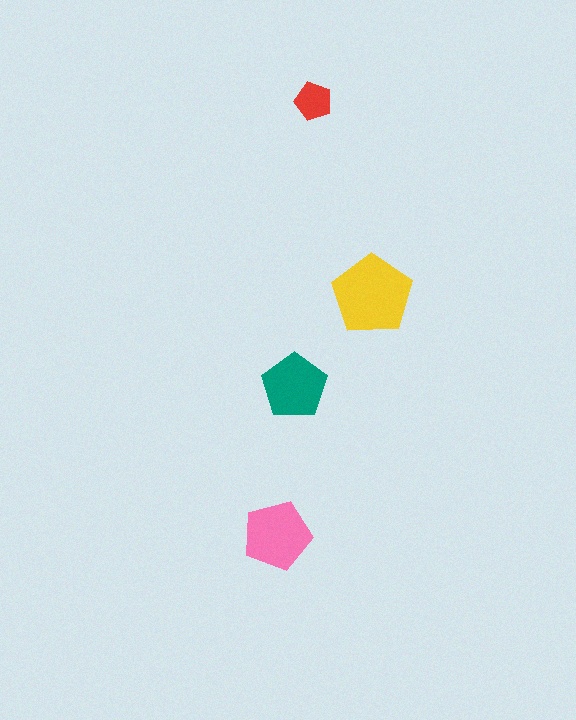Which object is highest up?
The red pentagon is topmost.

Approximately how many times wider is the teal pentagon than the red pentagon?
About 1.5 times wider.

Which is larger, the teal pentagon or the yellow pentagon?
The yellow one.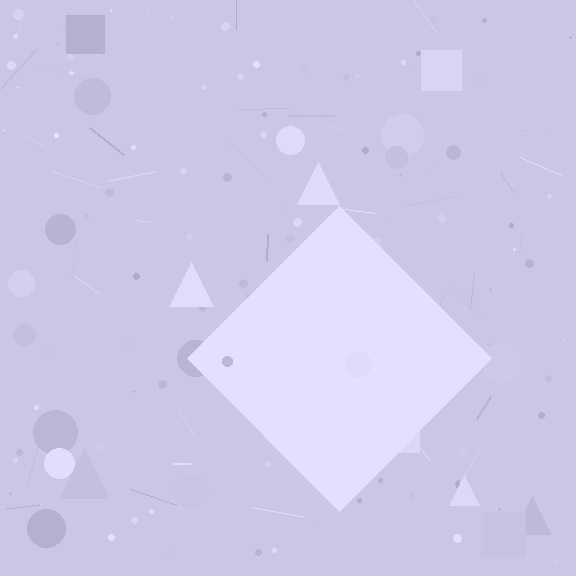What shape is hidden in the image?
A diamond is hidden in the image.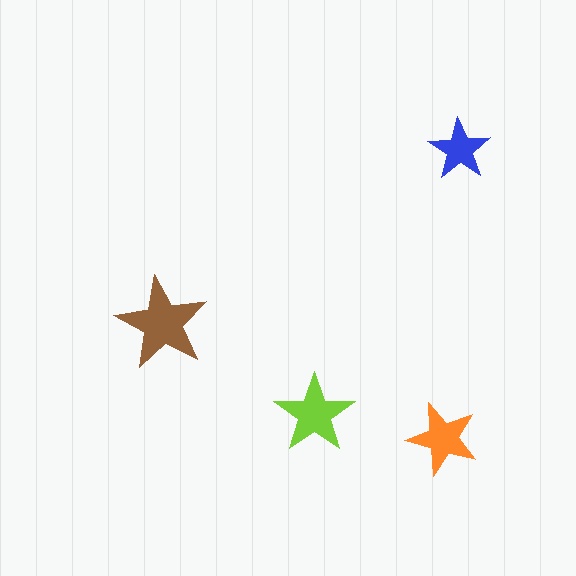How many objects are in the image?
There are 4 objects in the image.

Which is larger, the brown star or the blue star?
The brown one.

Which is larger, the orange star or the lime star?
The lime one.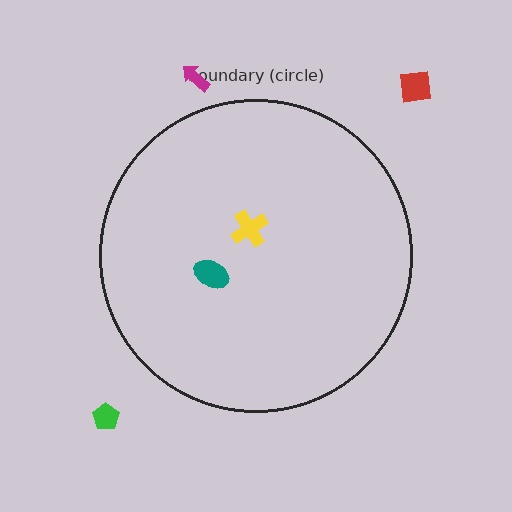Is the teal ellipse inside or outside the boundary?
Inside.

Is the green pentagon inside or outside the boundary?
Outside.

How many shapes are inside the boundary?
2 inside, 3 outside.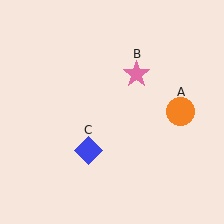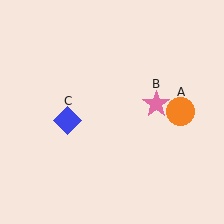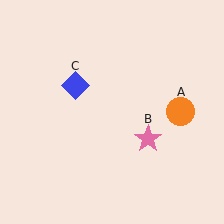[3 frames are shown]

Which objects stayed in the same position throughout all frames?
Orange circle (object A) remained stationary.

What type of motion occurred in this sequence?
The pink star (object B), blue diamond (object C) rotated clockwise around the center of the scene.